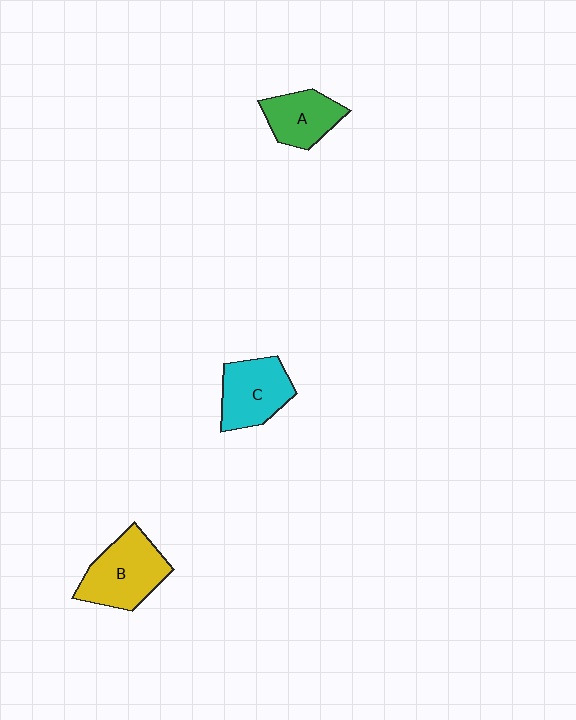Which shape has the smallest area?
Shape A (green).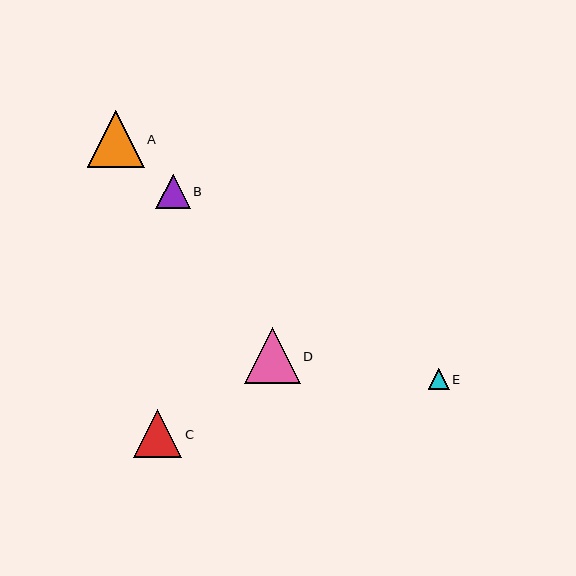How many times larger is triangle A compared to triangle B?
Triangle A is approximately 1.6 times the size of triangle B.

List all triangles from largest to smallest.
From largest to smallest: A, D, C, B, E.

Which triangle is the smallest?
Triangle E is the smallest with a size of approximately 21 pixels.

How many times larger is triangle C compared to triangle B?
Triangle C is approximately 1.4 times the size of triangle B.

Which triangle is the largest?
Triangle A is the largest with a size of approximately 57 pixels.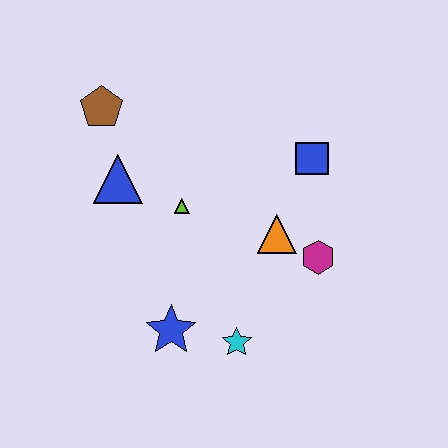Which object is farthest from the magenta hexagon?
The brown pentagon is farthest from the magenta hexagon.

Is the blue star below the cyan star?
No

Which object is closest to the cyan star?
The blue star is closest to the cyan star.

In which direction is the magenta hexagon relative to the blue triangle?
The magenta hexagon is to the right of the blue triangle.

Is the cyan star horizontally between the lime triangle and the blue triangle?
No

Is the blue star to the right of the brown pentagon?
Yes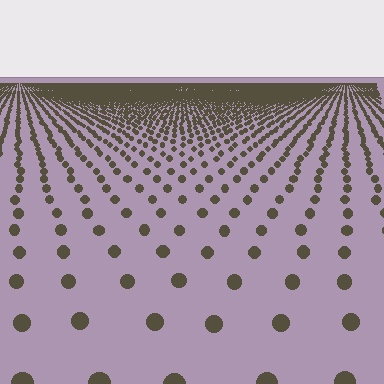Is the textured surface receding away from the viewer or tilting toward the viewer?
The surface is receding away from the viewer. Texture elements get smaller and denser toward the top.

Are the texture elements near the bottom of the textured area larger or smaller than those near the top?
Larger. Near the bottom, elements are closer to the viewer and appear at a bigger on-screen size.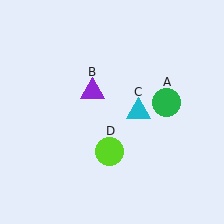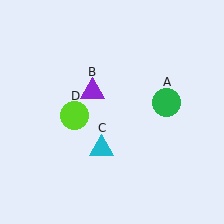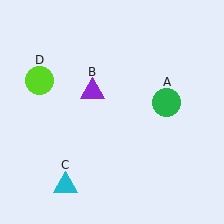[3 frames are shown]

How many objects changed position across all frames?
2 objects changed position: cyan triangle (object C), lime circle (object D).